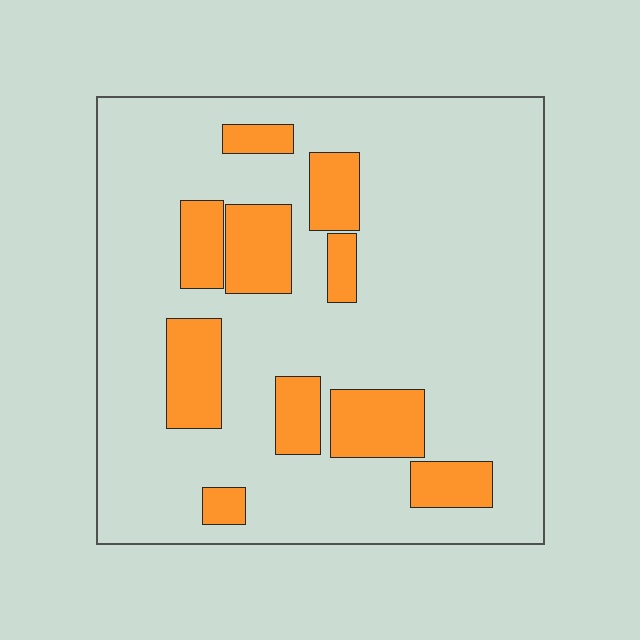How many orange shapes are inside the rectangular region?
10.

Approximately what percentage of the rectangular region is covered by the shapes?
Approximately 20%.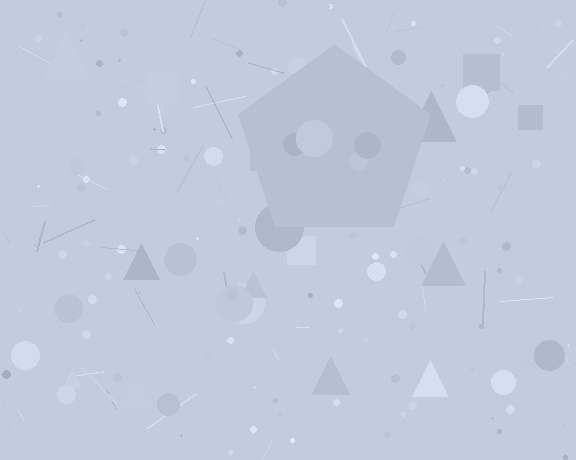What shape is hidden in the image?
A pentagon is hidden in the image.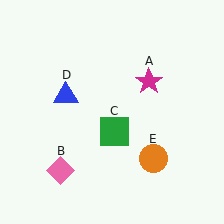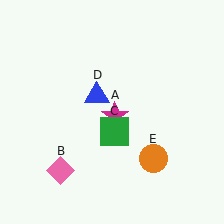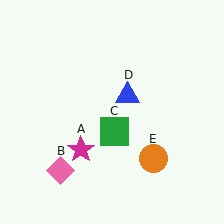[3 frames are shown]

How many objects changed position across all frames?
2 objects changed position: magenta star (object A), blue triangle (object D).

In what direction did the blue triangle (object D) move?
The blue triangle (object D) moved right.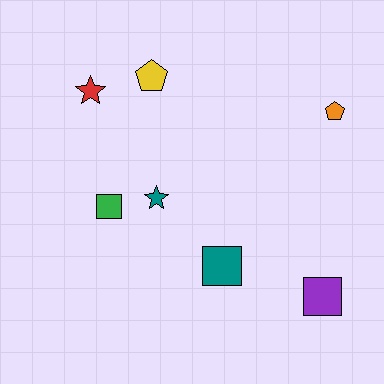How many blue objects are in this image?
There are no blue objects.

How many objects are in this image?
There are 7 objects.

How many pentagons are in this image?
There are 2 pentagons.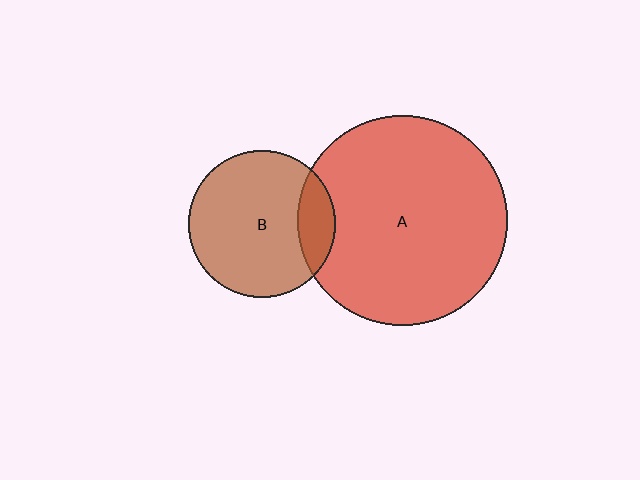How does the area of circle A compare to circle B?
Approximately 2.0 times.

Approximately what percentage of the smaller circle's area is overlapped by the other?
Approximately 15%.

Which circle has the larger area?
Circle A (red).